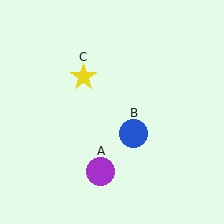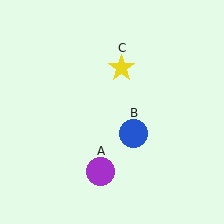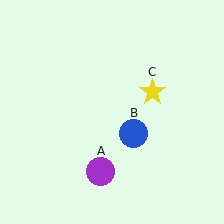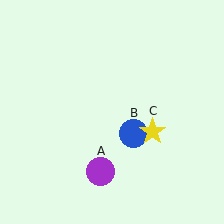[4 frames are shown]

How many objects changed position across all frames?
1 object changed position: yellow star (object C).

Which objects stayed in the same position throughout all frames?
Purple circle (object A) and blue circle (object B) remained stationary.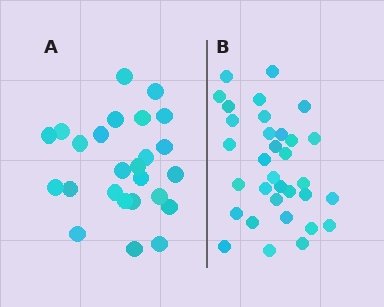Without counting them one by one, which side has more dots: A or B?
Region B (the right region) has more dots.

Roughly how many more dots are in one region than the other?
Region B has roughly 8 or so more dots than region A.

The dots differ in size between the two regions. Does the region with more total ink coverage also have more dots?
No. Region A has more total ink coverage because its dots are larger, but region B actually contains more individual dots. Total area can be misleading — the number of items is what matters here.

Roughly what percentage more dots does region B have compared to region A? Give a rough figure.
About 30% more.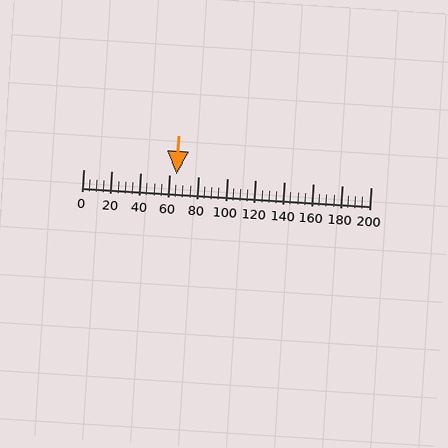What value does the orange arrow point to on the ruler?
The orange arrow points to approximately 65.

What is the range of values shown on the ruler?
The ruler shows values from 0 to 200.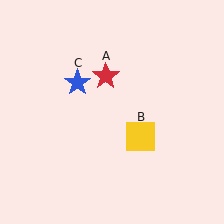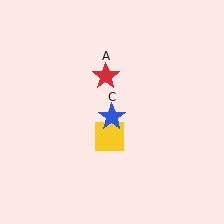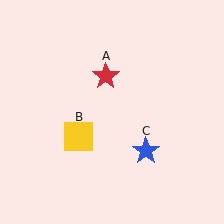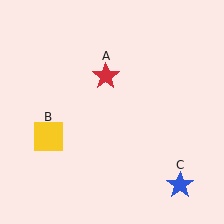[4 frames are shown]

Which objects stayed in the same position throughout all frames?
Red star (object A) remained stationary.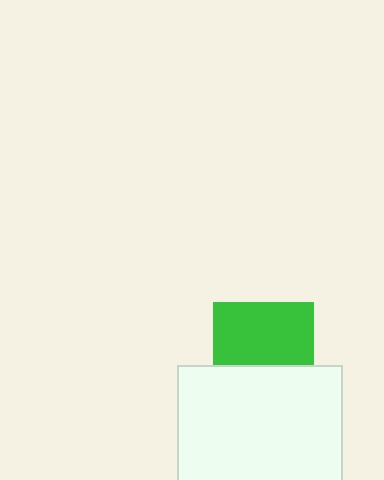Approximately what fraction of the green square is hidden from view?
Roughly 37% of the green square is hidden behind the white rectangle.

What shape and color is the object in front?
The object in front is a white rectangle.